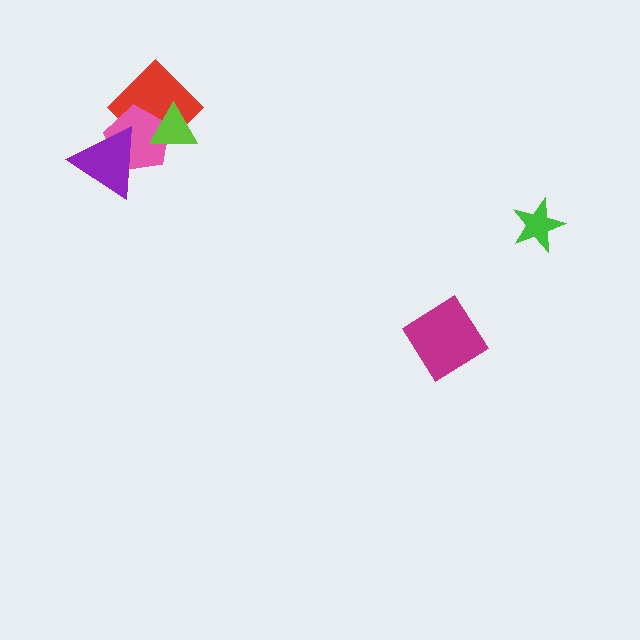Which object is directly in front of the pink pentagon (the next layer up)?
The purple triangle is directly in front of the pink pentagon.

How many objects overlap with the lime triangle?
2 objects overlap with the lime triangle.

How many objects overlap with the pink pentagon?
3 objects overlap with the pink pentagon.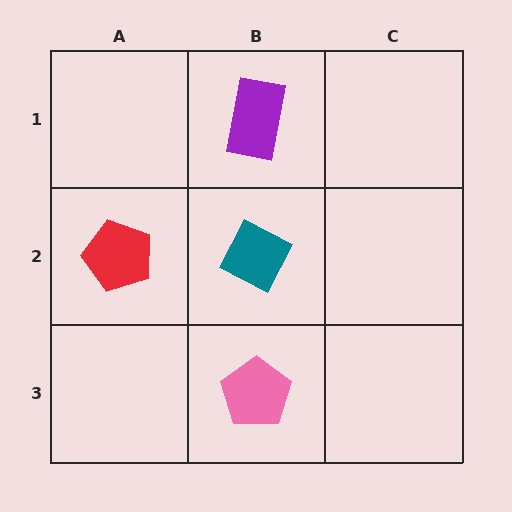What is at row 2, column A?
A red pentagon.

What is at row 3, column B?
A pink pentagon.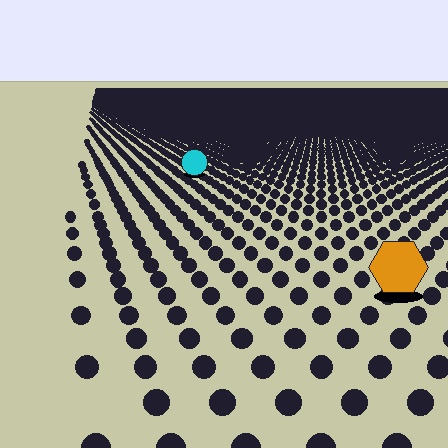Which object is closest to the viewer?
The orange hexagon is closest. The texture marks near it are larger and more spread out.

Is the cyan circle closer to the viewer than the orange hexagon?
No. The orange hexagon is closer — you can tell from the texture gradient: the ground texture is coarser near it.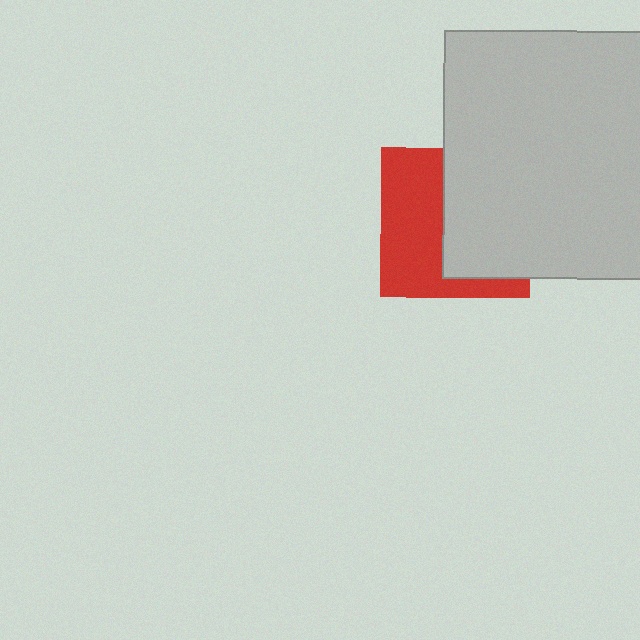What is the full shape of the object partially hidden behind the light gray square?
The partially hidden object is a red square.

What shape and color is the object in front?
The object in front is a light gray square.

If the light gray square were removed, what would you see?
You would see the complete red square.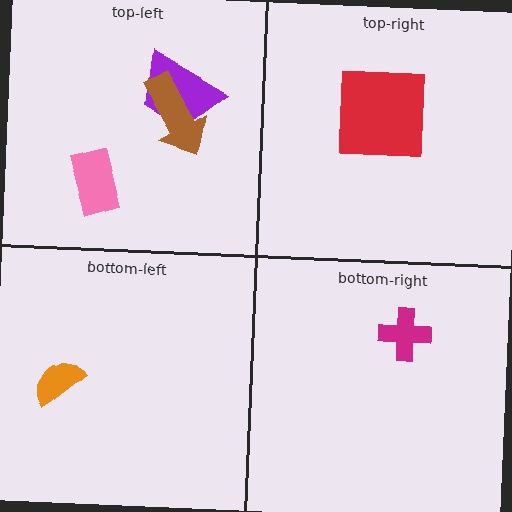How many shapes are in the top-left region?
3.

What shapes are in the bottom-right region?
The magenta cross.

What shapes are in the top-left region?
The purple trapezoid, the pink rectangle, the brown arrow.